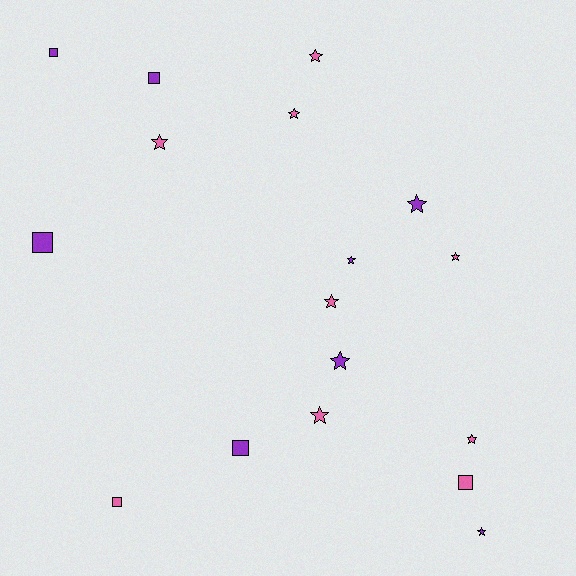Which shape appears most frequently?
Star, with 11 objects.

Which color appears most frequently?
Pink, with 9 objects.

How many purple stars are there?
There are 4 purple stars.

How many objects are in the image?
There are 17 objects.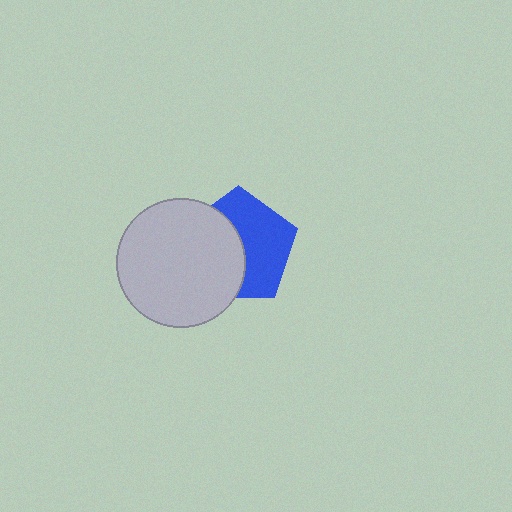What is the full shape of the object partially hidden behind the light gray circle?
The partially hidden object is a blue pentagon.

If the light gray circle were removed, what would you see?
You would see the complete blue pentagon.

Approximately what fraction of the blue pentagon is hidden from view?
Roughly 47% of the blue pentagon is hidden behind the light gray circle.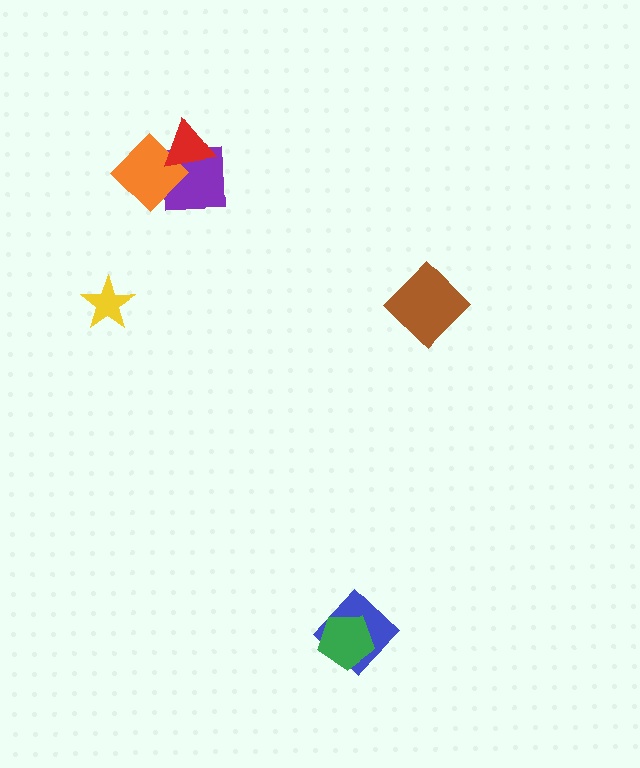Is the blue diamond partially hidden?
Yes, it is partially covered by another shape.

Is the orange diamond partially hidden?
Yes, it is partially covered by another shape.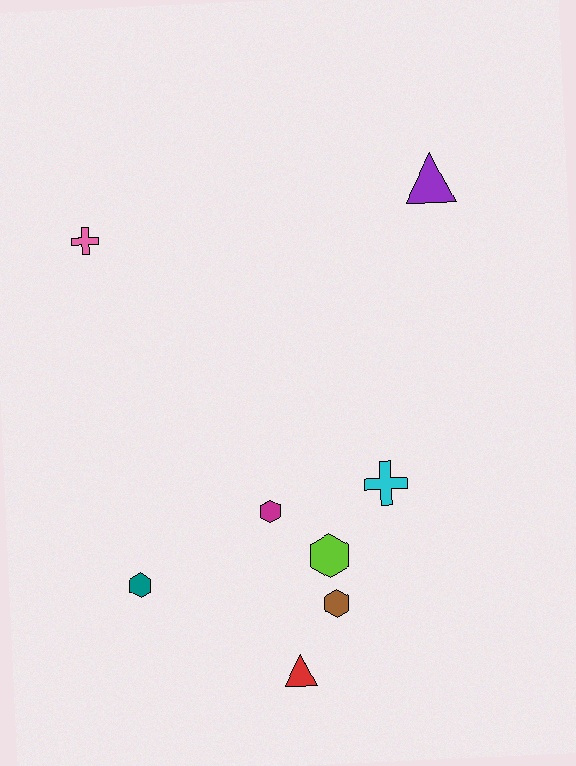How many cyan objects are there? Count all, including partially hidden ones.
There is 1 cyan object.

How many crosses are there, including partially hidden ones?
There are 2 crosses.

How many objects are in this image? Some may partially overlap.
There are 8 objects.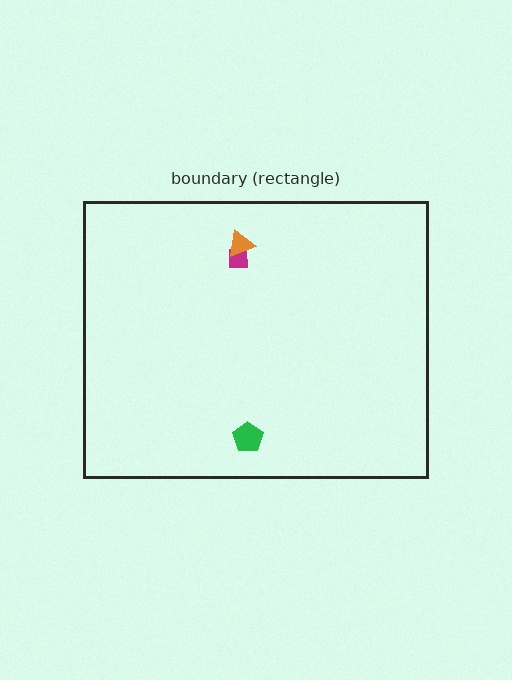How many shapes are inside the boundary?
3 inside, 0 outside.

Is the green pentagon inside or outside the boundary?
Inside.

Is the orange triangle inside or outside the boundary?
Inside.